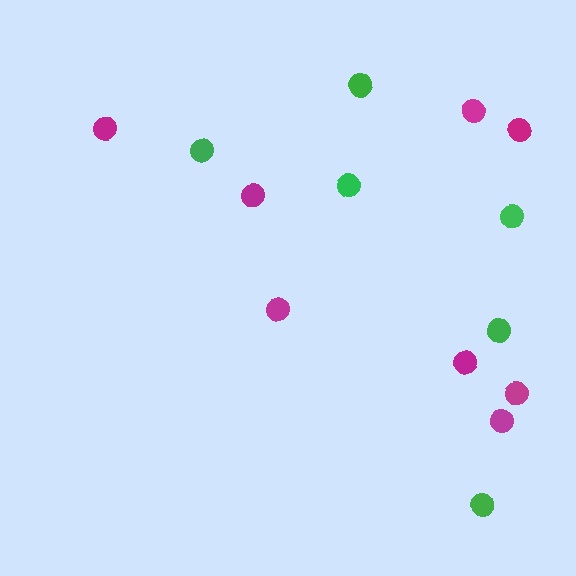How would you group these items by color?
There are 2 groups: one group of magenta circles (8) and one group of green circles (6).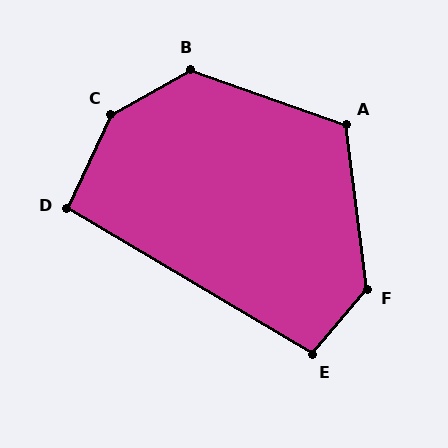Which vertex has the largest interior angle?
C, at approximately 144 degrees.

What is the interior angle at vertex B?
Approximately 132 degrees (obtuse).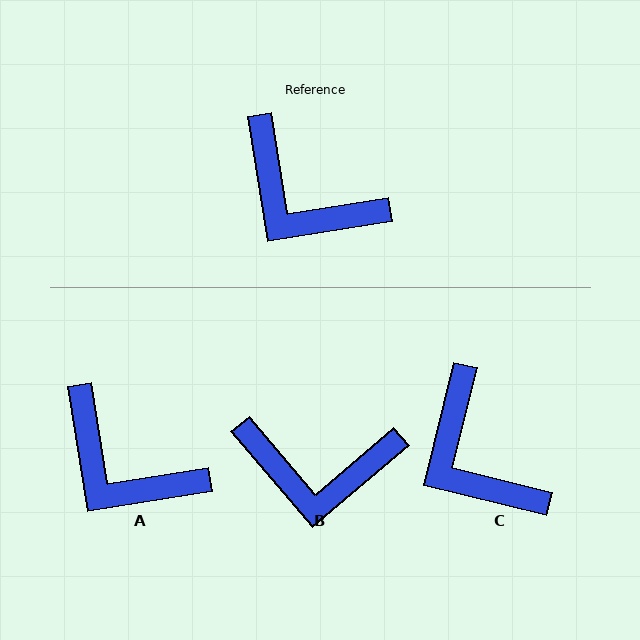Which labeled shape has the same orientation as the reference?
A.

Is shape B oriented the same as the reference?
No, it is off by about 31 degrees.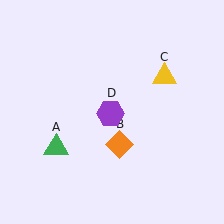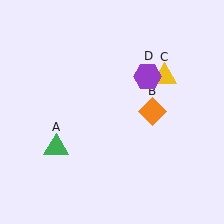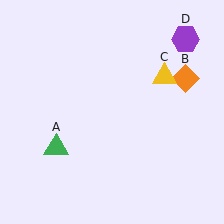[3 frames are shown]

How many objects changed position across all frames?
2 objects changed position: orange diamond (object B), purple hexagon (object D).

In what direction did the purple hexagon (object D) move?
The purple hexagon (object D) moved up and to the right.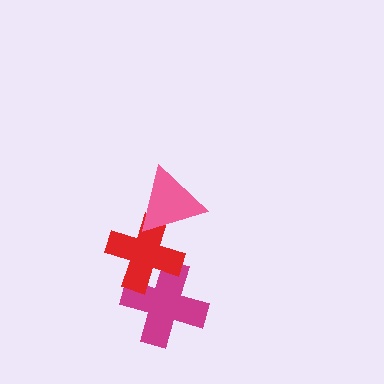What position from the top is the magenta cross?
The magenta cross is 3rd from the top.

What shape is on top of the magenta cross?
The red cross is on top of the magenta cross.